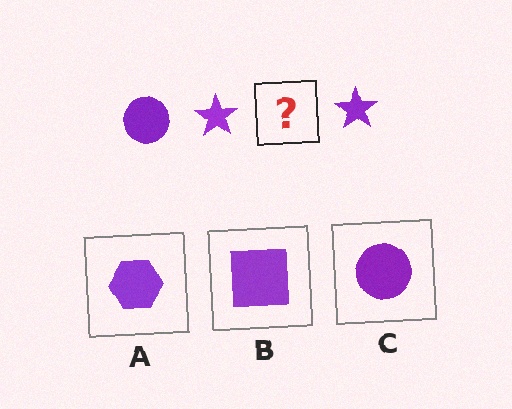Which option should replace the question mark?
Option C.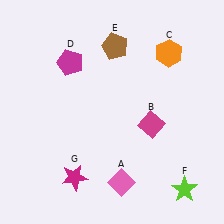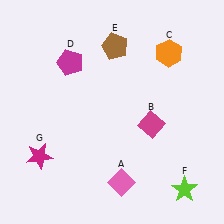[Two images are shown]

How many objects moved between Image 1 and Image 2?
1 object moved between the two images.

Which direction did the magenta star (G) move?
The magenta star (G) moved left.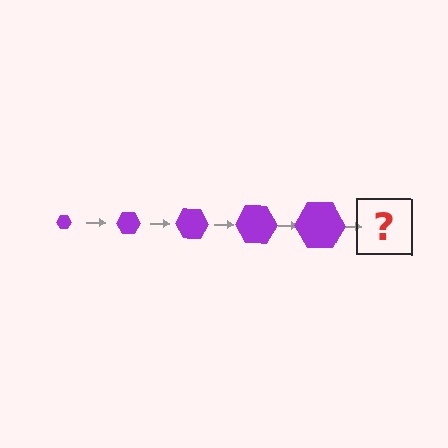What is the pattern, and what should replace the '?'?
The pattern is that the hexagon gets progressively larger each step. The '?' should be a purple hexagon, larger than the previous one.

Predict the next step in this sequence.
The next step is a purple hexagon, larger than the previous one.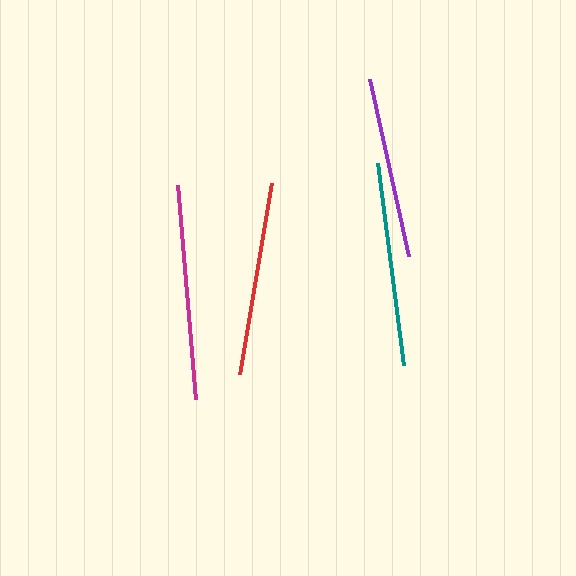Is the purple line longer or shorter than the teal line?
The teal line is longer than the purple line.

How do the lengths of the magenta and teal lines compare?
The magenta and teal lines are approximately the same length.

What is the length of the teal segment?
The teal segment is approximately 204 pixels long.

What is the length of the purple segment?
The purple segment is approximately 181 pixels long.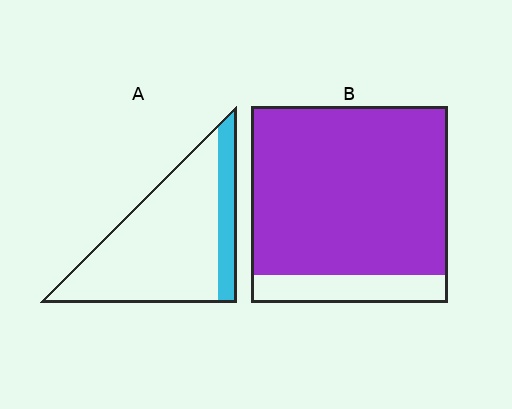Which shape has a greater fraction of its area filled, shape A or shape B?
Shape B.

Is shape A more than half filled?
No.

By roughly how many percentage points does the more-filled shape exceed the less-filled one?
By roughly 65 percentage points (B over A).